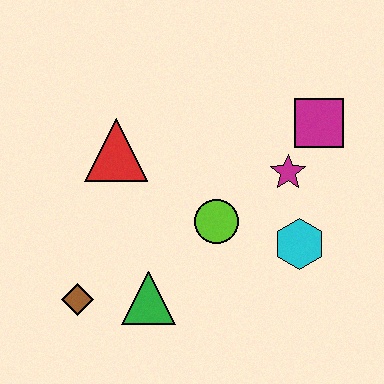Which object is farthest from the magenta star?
The brown diamond is farthest from the magenta star.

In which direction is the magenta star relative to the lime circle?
The magenta star is to the right of the lime circle.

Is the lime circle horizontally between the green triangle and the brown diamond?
No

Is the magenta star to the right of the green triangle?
Yes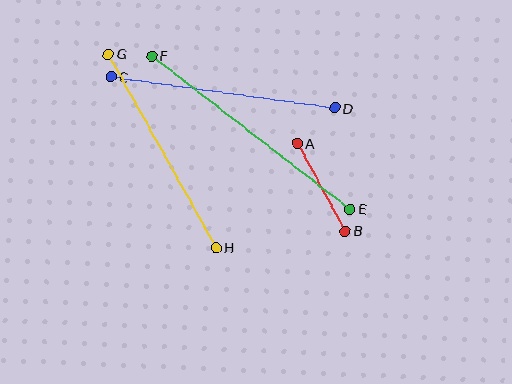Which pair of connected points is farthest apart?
Points E and F are farthest apart.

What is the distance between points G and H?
The distance is approximately 222 pixels.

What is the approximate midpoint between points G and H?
The midpoint is at approximately (162, 151) pixels.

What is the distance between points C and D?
The distance is approximately 226 pixels.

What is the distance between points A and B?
The distance is approximately 100 pixels.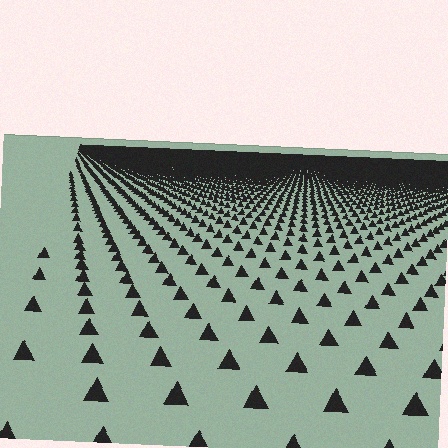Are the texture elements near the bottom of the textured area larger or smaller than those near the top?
Larger. Near the bottom, elements are closer to the viewer and appear at a bigger on-screen size.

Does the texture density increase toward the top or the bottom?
Density increases toward the top.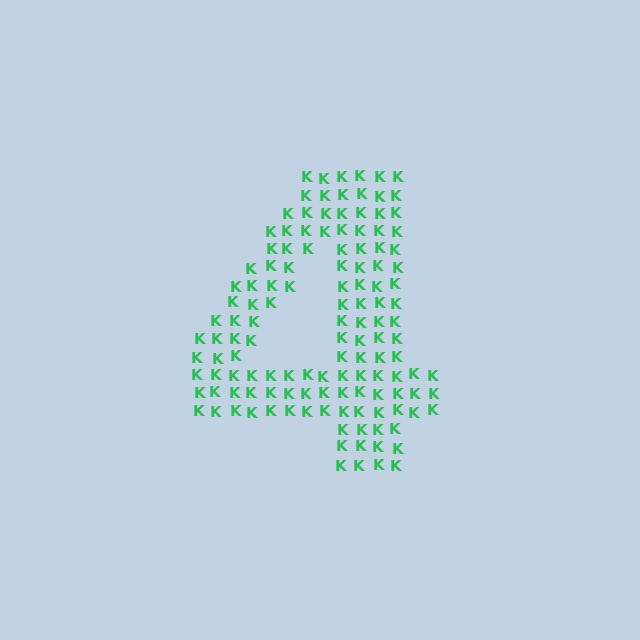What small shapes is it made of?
It is made of small letter K's.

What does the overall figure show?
The overall figure shows the digit 4.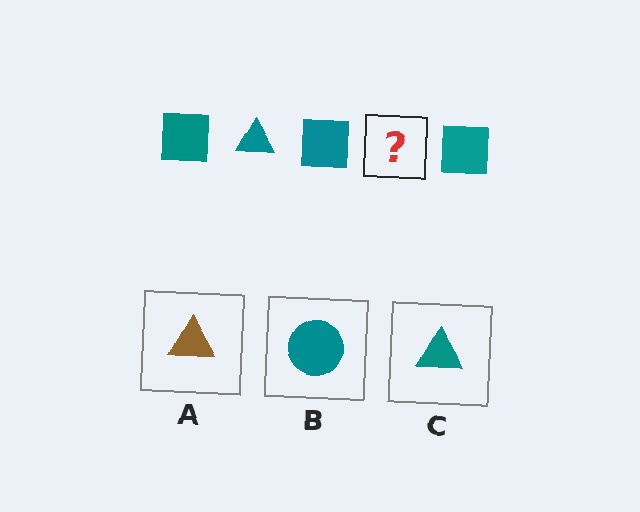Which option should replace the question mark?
Option C.